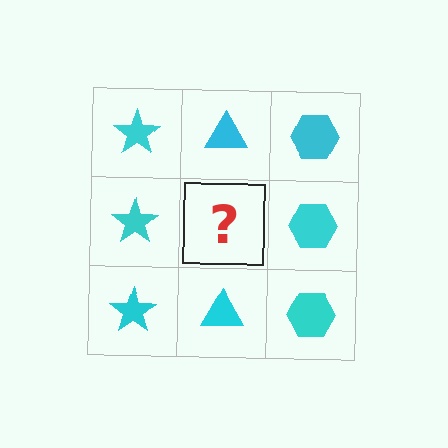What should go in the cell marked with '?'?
The missing cell should contain a cyan triangle.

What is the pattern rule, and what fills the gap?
The rule is that each column has a consistent shape. The gap should be filled with a cyan triangle.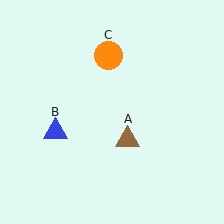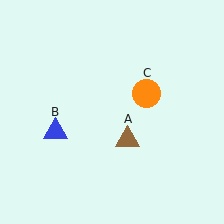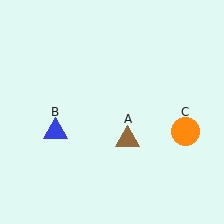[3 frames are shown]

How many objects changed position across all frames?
1 object changed position: orange circle (object C).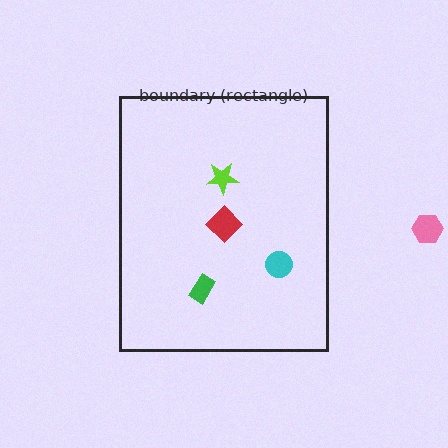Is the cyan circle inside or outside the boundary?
Inside.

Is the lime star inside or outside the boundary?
Inside.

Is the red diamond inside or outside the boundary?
Inside.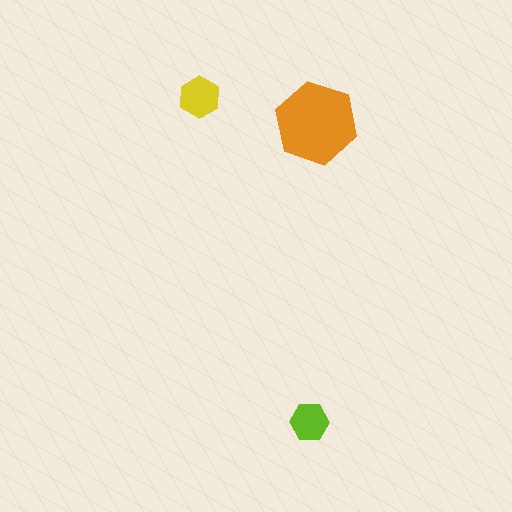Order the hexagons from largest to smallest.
the orange one, the yellow one, the lime one.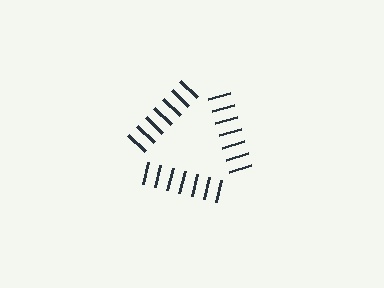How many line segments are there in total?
21 — 7 along each of the 3 edges.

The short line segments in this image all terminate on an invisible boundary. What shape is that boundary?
An illusory triangle — the line segments terminate on its edges but no continuous stroke is drawn.